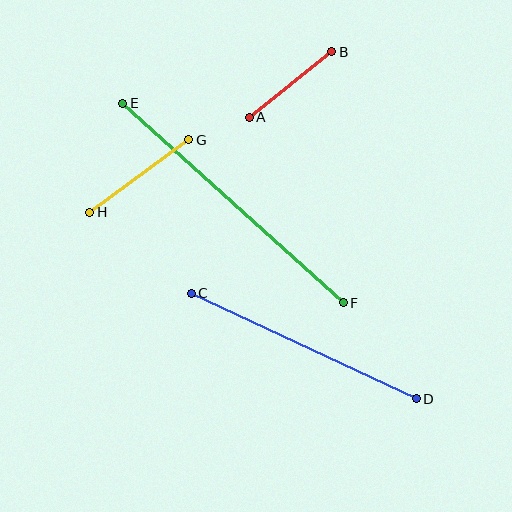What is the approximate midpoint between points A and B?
The midpoint is at approximately (291, 85) pixels.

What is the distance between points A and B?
The distance is approximately 105 pixels.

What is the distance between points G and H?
The distance is approximately 123 pixels.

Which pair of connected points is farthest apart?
Points E and F are farthest apart.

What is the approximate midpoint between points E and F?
The midpoint is at approximately (233, 203) pixels.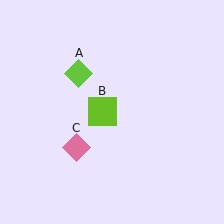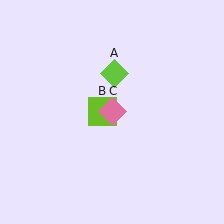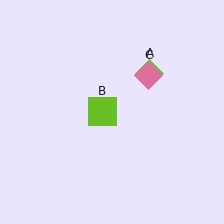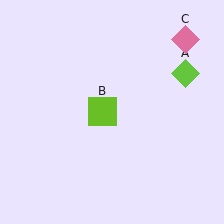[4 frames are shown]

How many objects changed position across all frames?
2 objects changed position: lime diamond (object A), pink diamond (object C).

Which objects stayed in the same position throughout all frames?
Lime square (object B) remained stationary.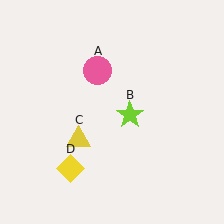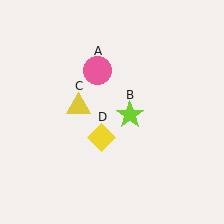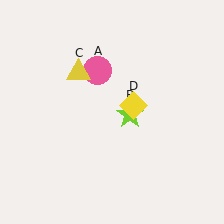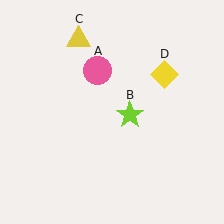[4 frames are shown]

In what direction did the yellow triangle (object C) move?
The yellow triangle (object C) moved up.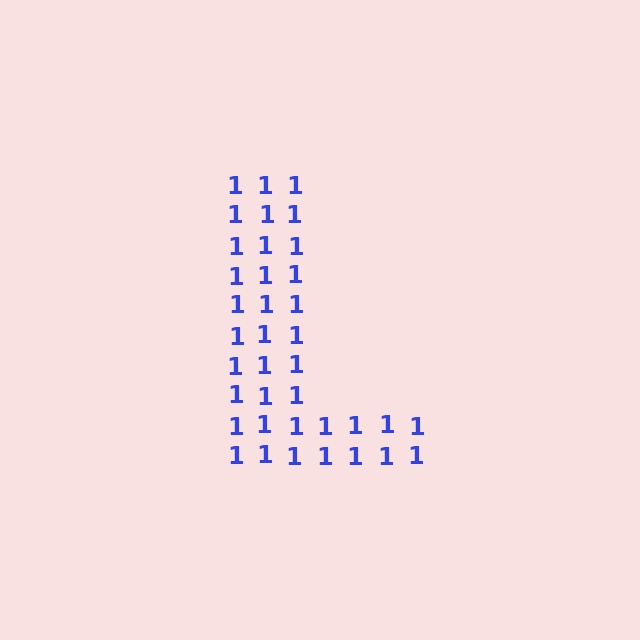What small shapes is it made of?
It is made of small digit 1's.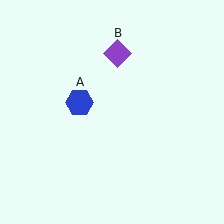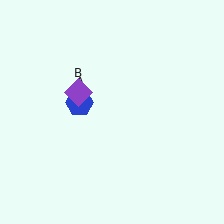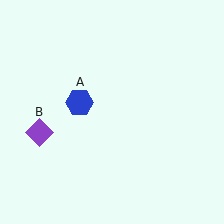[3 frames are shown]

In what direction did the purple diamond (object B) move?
The purple diamond (object B) moved down and to the left.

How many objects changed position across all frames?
1 object changed position: purple diamond (object B).